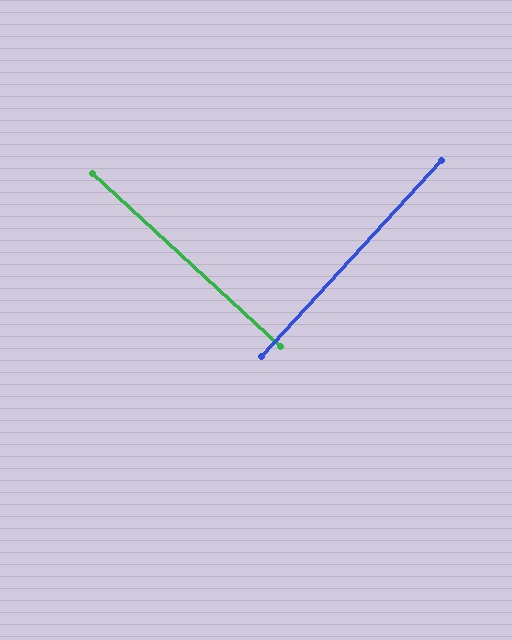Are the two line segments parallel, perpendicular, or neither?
Perpendicular — they meet at approximately 90°.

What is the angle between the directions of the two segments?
Approximately 90 degrees.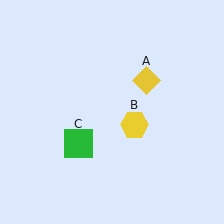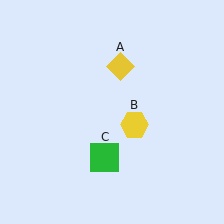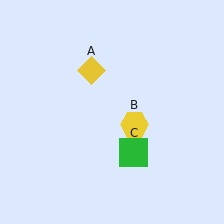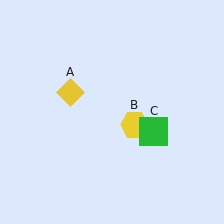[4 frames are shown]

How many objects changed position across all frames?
2 objects changed position: yellow diamond (object A), green square (object C).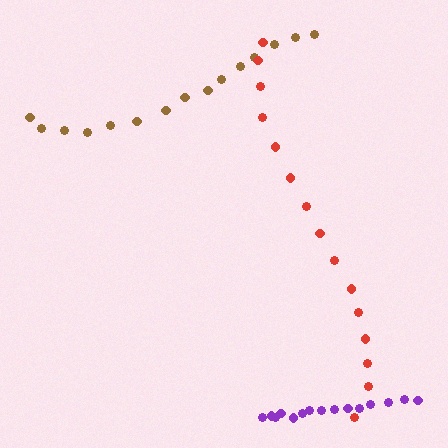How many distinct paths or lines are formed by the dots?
There are 3 distinct paths.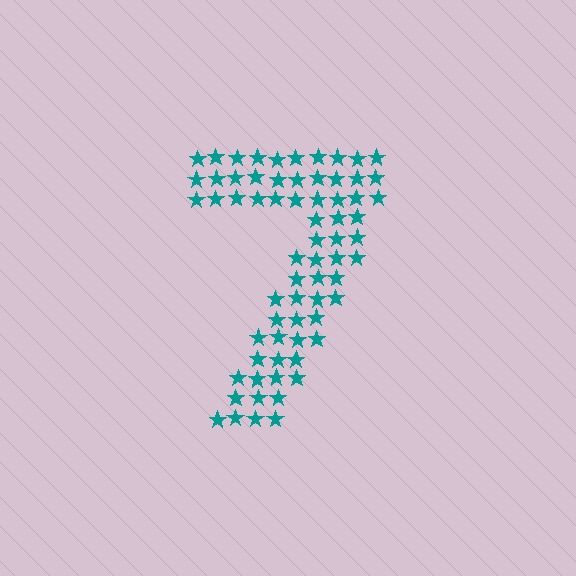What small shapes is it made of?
It is made of small stars.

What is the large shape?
The large shape is the digit 7.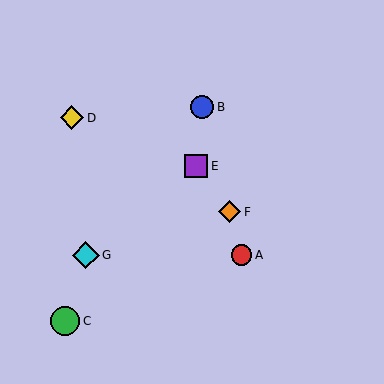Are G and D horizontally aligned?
No, G is at y≈255 and D is at y≈118.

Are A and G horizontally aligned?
Yes, both are at y≈255.